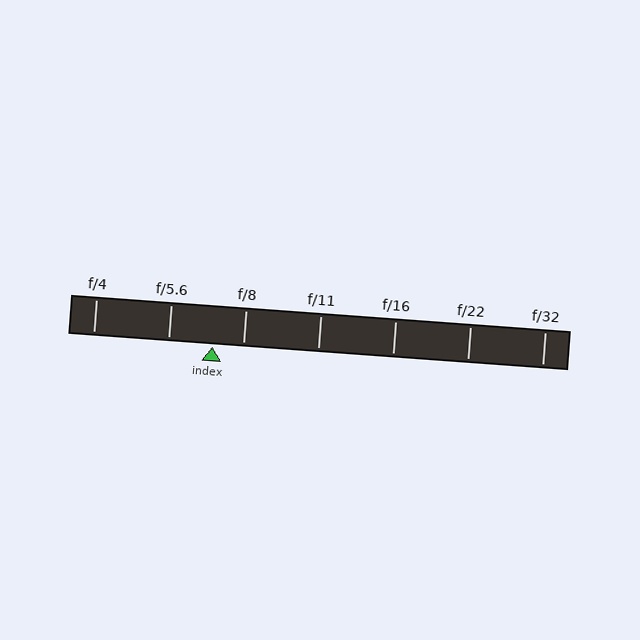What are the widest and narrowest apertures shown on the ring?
The widest aperture shown is f/4 and the narrowest is f/32.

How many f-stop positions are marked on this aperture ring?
There are 7 f-stop positions marked.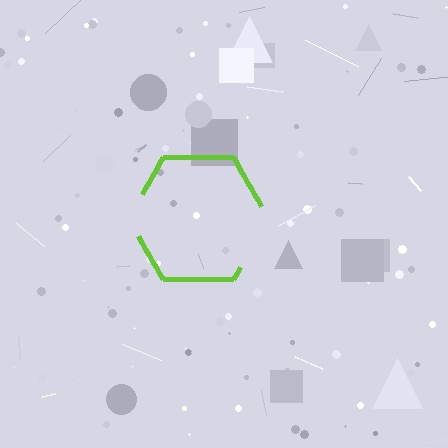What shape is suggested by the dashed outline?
The dashed outline suggests a hexagon.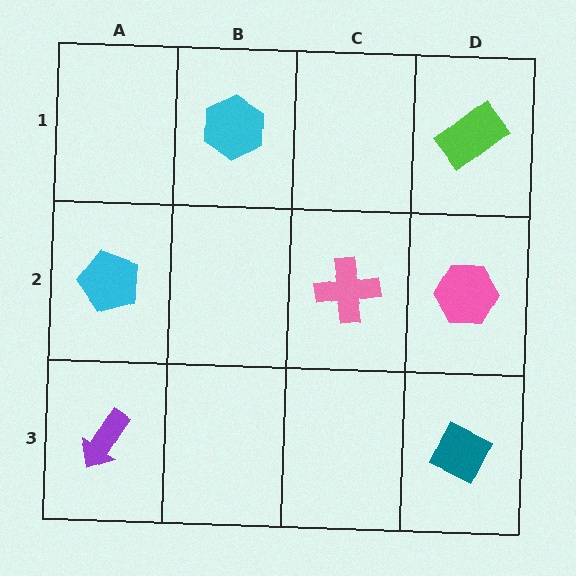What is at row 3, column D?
A teal diamond.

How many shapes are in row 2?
3 shapes.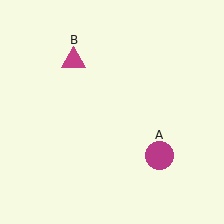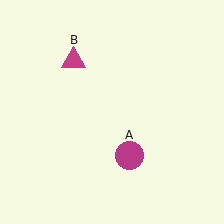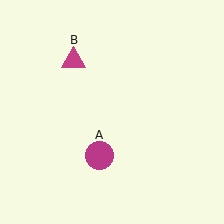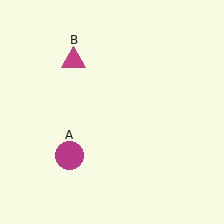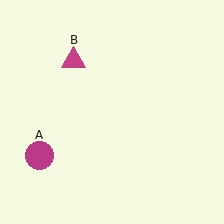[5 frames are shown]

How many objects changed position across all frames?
1 object changed position: magenta circle (object A).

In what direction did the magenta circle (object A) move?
The magenta circle (object A) moved left.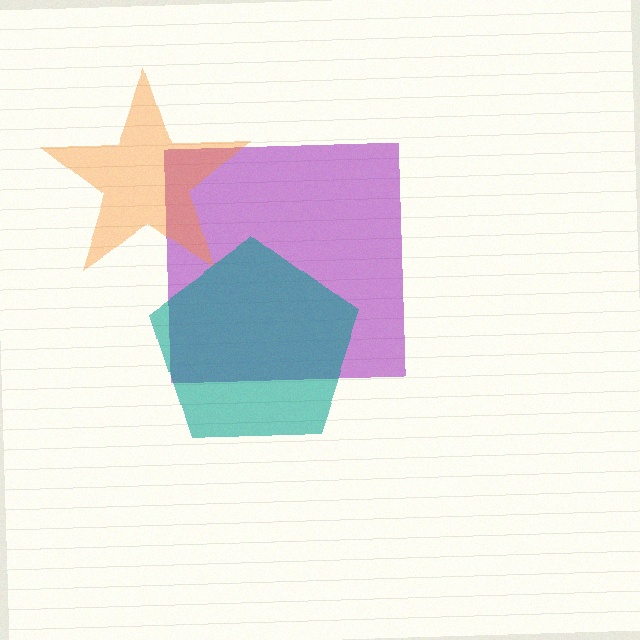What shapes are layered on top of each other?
The layered shapes are: a purple square, an orange star, a teal pentagon.